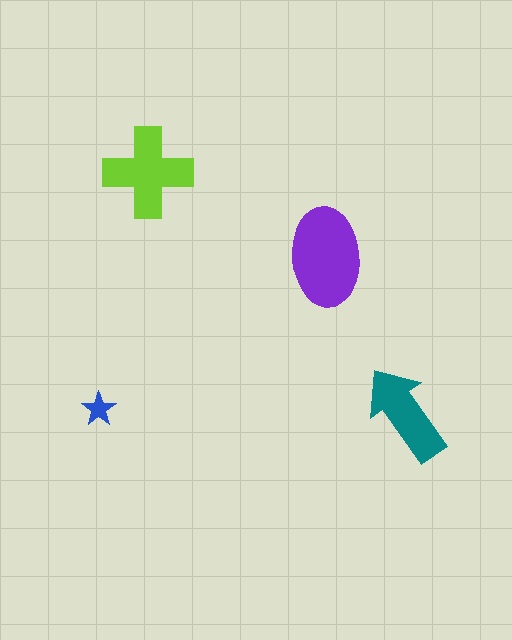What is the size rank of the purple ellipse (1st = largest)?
1st.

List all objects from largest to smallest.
The purple ellipse, the lime cross, the teal arrow, the blue star.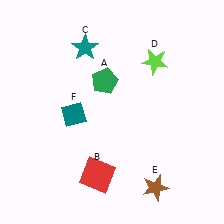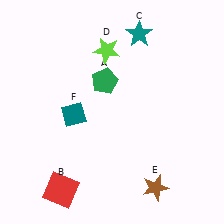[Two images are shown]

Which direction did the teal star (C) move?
The teal star (C) moved right.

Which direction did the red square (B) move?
The red square (B) moved left.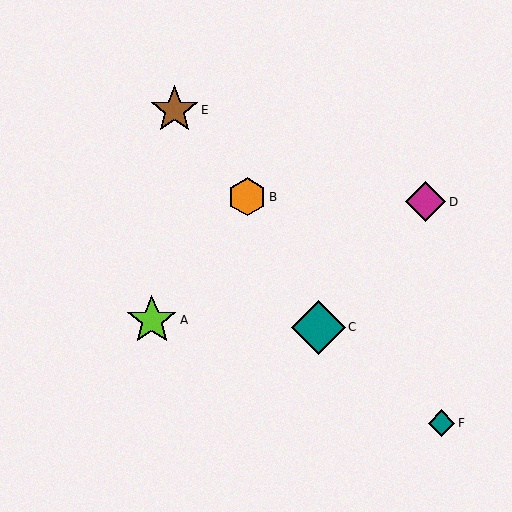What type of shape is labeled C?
Shape C is a teal diamond.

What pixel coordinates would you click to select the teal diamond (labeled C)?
Click at (319, 327) to select the teal diamond C.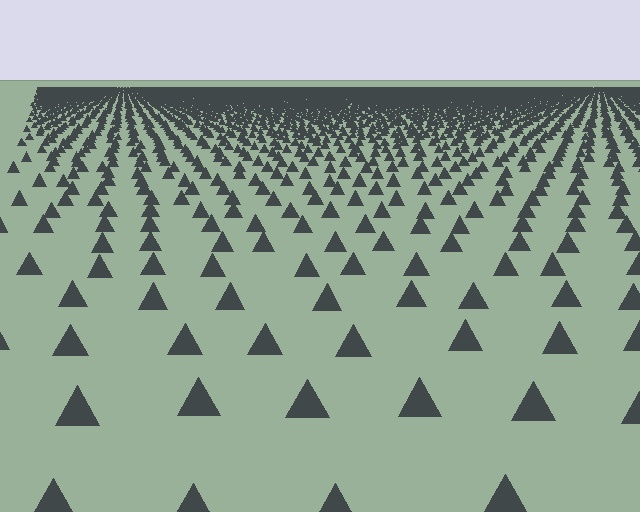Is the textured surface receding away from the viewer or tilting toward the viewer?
The surface is receding away from the viewer. Texture elements get smaller and denser toward the top.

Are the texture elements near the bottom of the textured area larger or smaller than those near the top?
Larger. Near the bottom, elements are closer to the viewer and appear at a bigger on-screen size.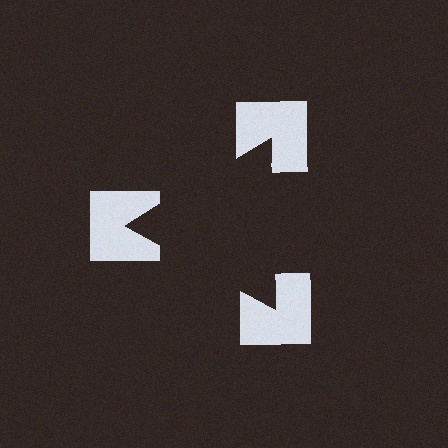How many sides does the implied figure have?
3 sides.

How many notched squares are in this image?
There are 3 — one at each vertex of the illusory triangle.